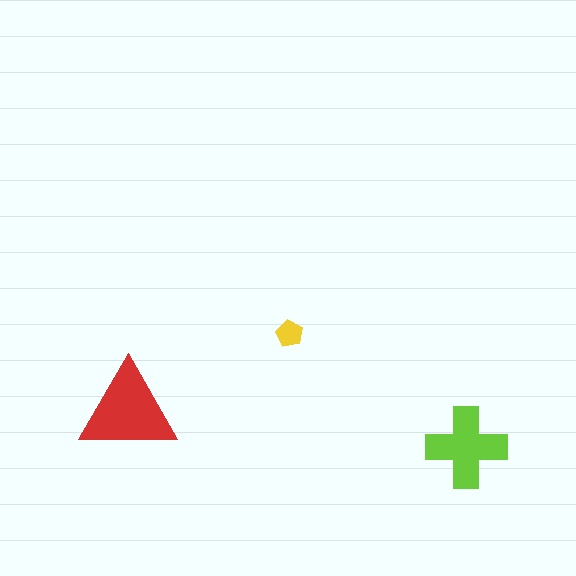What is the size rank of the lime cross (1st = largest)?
2nd.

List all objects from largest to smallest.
The red triangle, the lime cross, the yellow pentagon.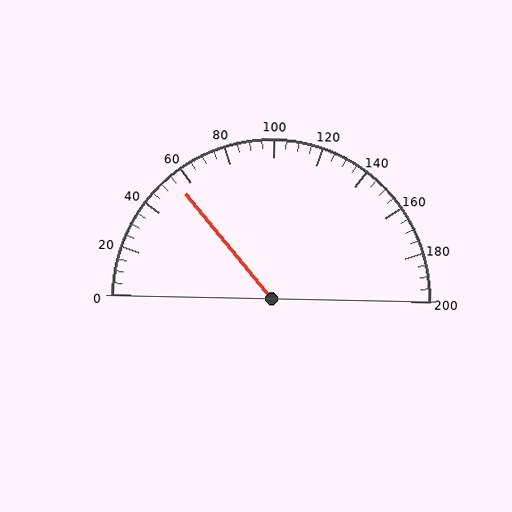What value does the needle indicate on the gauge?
The needle indicates approximately 55.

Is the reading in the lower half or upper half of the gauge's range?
The reading is in the lower half of the range (0 to 200).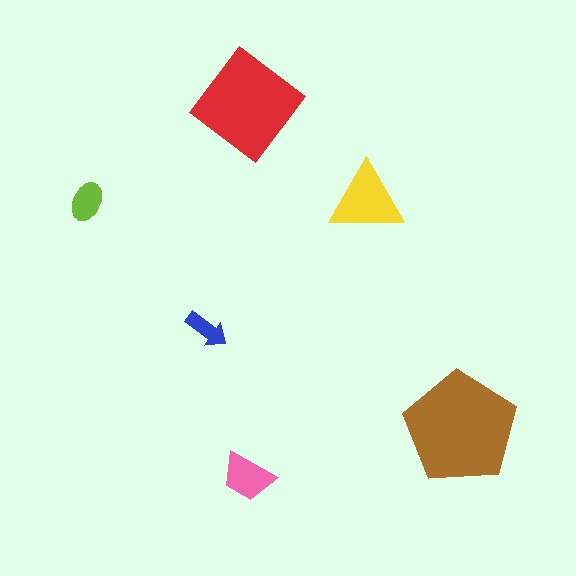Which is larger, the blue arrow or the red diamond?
The red diamond.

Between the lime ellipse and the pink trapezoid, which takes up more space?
The pink trapezoid.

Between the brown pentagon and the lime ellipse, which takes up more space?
The brown pentagon.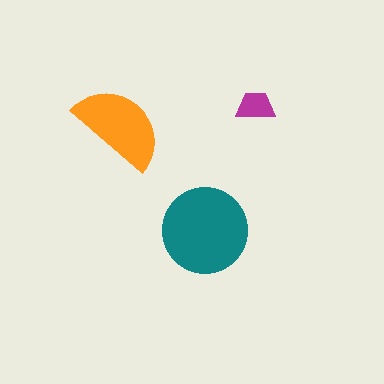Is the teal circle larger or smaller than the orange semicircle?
Larger.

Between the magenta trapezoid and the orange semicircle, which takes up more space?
The orange semicircle.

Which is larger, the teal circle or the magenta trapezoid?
The teal circle.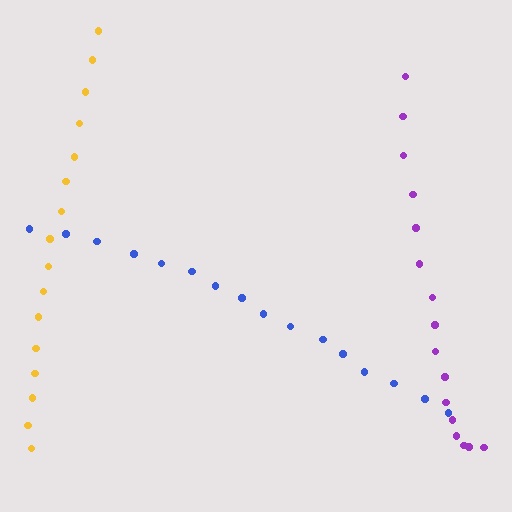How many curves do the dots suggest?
There are 3 distinct paths.